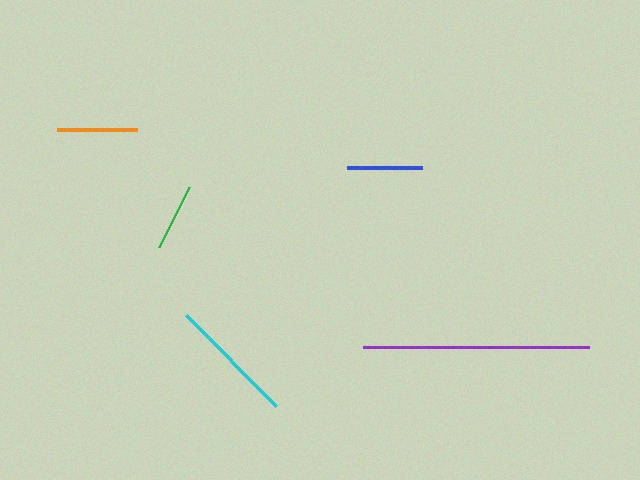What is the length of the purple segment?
The purple segment is approximately 225 pixels long.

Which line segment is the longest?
The purple line is the longest at approximately 225 pixels.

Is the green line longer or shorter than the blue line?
The blue line is longer than the green line.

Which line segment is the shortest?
The green line is the shortest at approximately 68 pixels.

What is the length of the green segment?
The green segment is approximately 68 pixels long.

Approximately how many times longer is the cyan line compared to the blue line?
The cyan line is approximately 1.7 times the length of the blue line.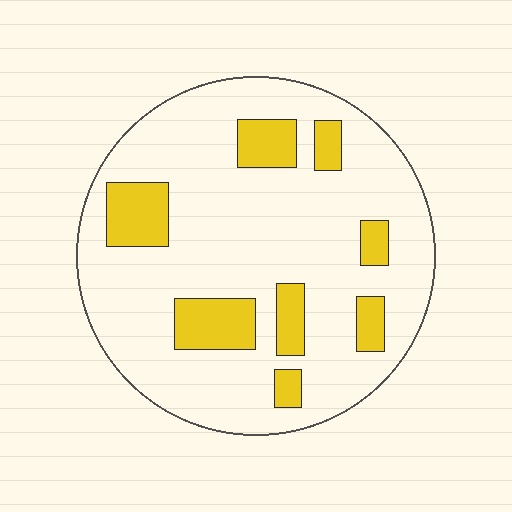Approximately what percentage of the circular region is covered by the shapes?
Approximately 20%.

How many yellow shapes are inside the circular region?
8.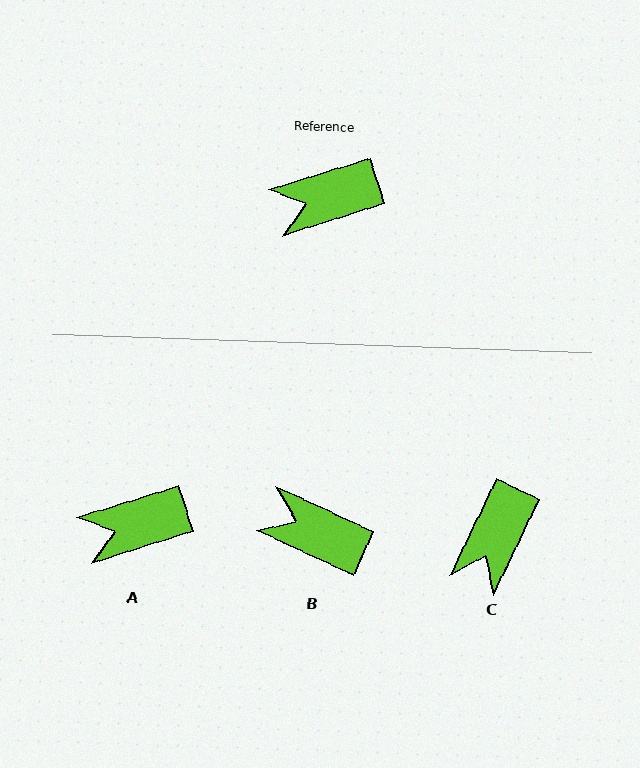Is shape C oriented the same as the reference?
No, it is off by about 47 degrees.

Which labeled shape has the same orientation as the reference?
A.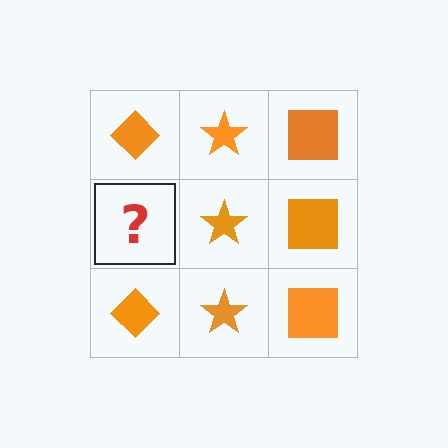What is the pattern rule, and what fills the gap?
The rule is that each column has a consistent shape. The gap should be filled with an orange diamond.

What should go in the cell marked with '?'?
The missing cell should contain an orange diamond.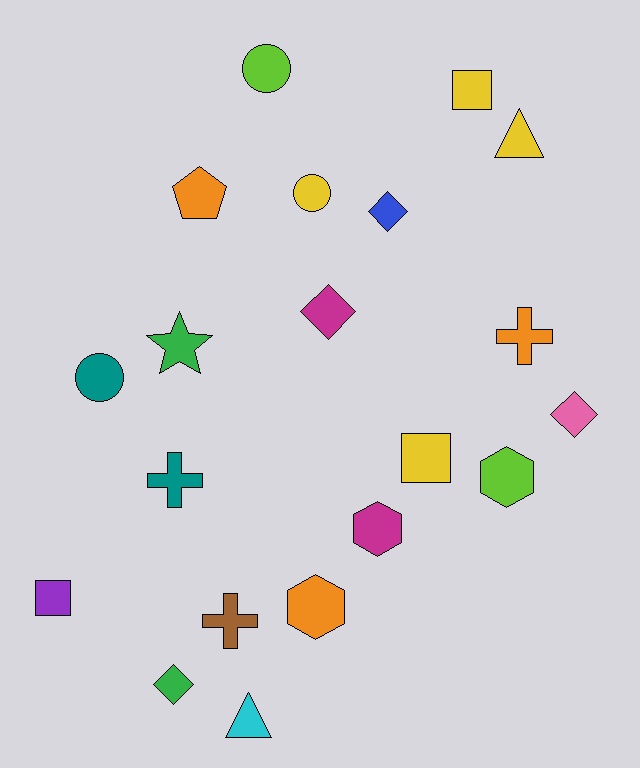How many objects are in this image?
There are 20 objects.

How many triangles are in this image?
There are 2 triangles.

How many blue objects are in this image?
There is 1 blue object.